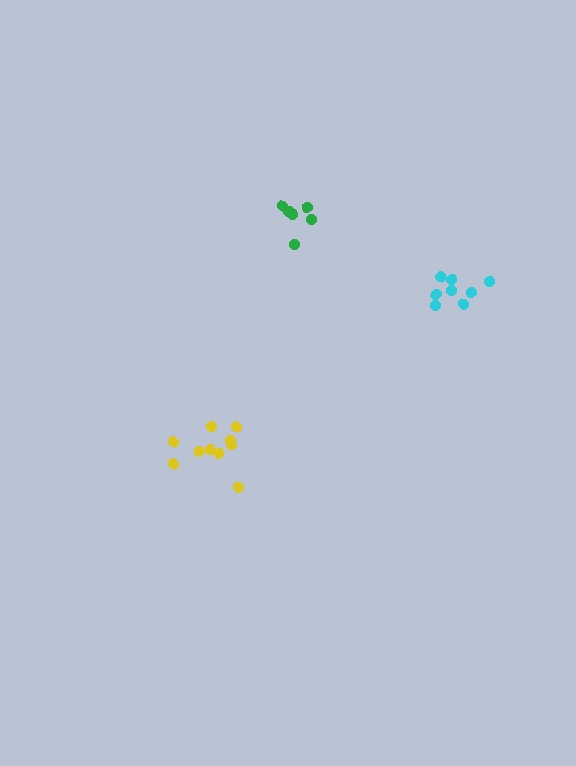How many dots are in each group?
Group 1: 6 dots, Group 2: 10 dots, Group 3: 8 dots (24 total).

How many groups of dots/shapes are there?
There are 3 groups.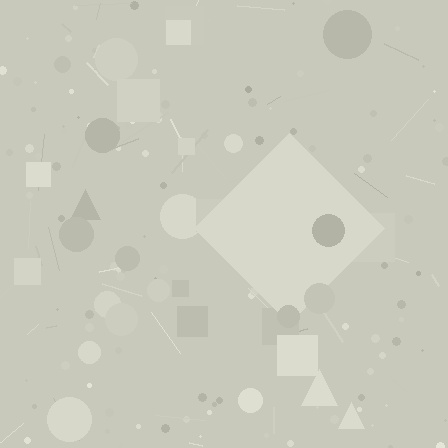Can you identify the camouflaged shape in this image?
The camouflaged shape is a diamond.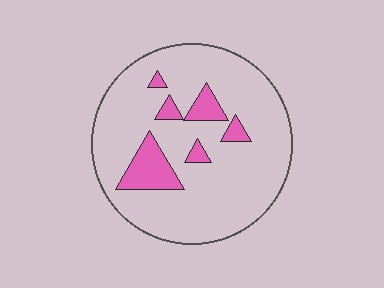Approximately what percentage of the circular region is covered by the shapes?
Approximately 15%.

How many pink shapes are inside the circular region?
6.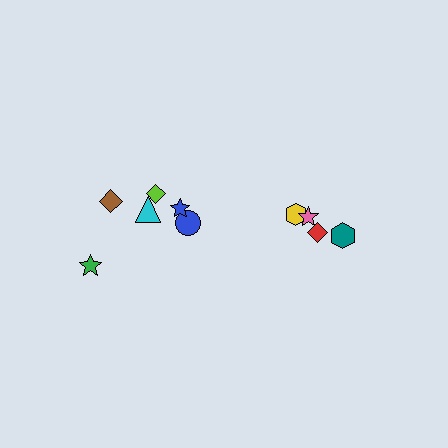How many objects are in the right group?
There are 4 objects.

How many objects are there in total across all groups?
There are 10 objects.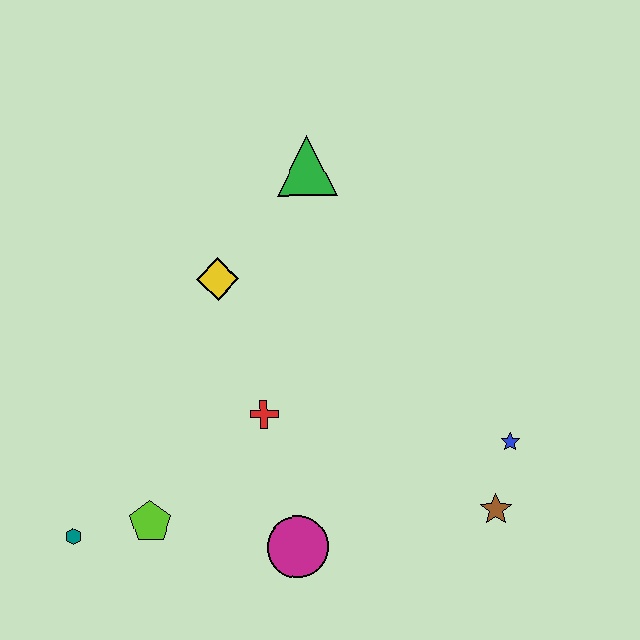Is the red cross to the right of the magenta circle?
No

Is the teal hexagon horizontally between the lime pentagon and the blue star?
No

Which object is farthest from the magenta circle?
The green triangle is farthest from the magenta circle.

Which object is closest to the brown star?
The blue star is closest to the brown star.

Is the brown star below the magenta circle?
No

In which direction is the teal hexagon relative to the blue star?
The teal hexagon is to the left of the blue star.